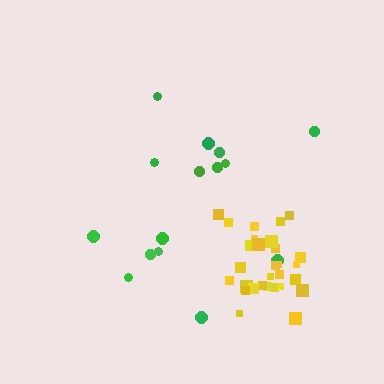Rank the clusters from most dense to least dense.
yellow, green.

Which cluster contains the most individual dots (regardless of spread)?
Yellow (30).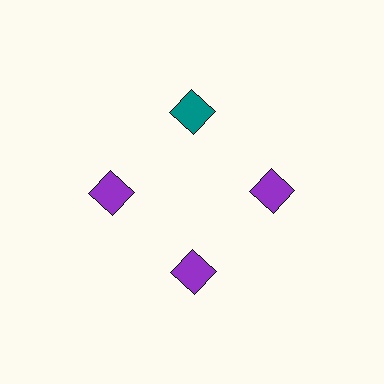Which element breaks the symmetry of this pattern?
The teal diamond at roughly the 12 o'clock position breaks the symmetry. All other shapes are purple diamonds.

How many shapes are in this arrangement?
There are 4 shapes arranged in a ring pattern.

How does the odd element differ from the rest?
It has a different color: teal instead of purple.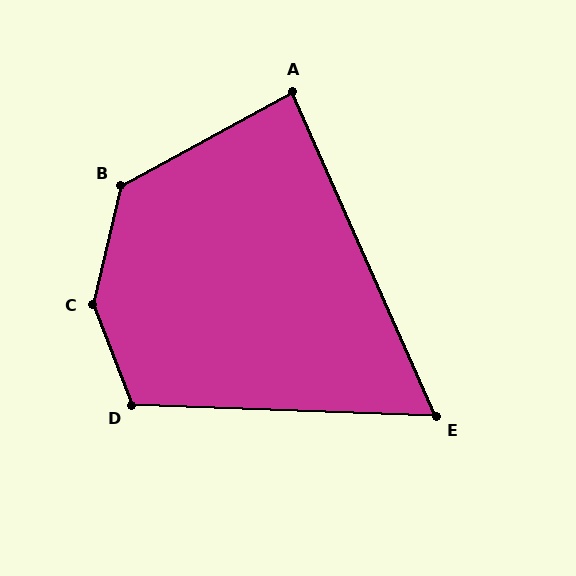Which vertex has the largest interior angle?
C, at approximately 146 degrees.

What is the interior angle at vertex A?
Approximately 85 degrees (approximately right).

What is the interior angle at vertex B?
Approximately 132 degrees (obtuse).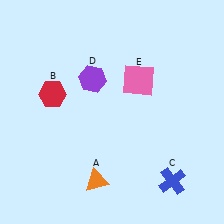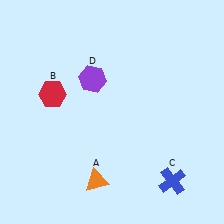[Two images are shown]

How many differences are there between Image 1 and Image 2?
There is 1 difference between the two images.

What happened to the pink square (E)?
The pink square (E) was removed in Image 2. It was in the top-right area of Image 1.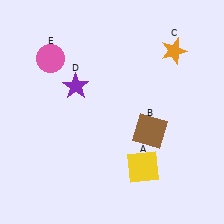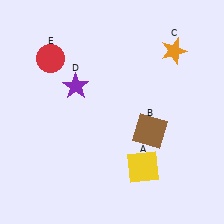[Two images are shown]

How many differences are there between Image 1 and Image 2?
There is 1 difference between the two images.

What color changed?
The circle (E) changed from pink in Image 1 to red in Image 2.